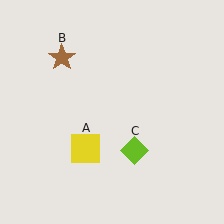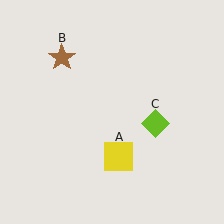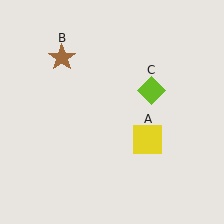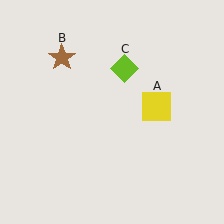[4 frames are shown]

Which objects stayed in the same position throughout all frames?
Brown star (object B) remained stationary.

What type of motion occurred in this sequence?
The yellow square (object A), lime diamond (object C) rotated counterclockwise around the center of the scene.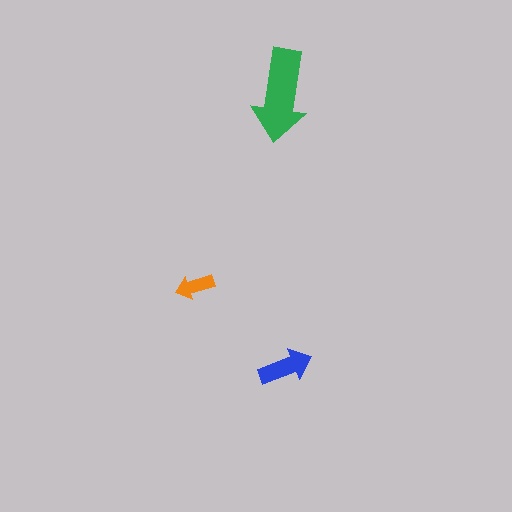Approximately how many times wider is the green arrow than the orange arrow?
About 2.5 times wider.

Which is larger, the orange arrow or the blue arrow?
The blue one.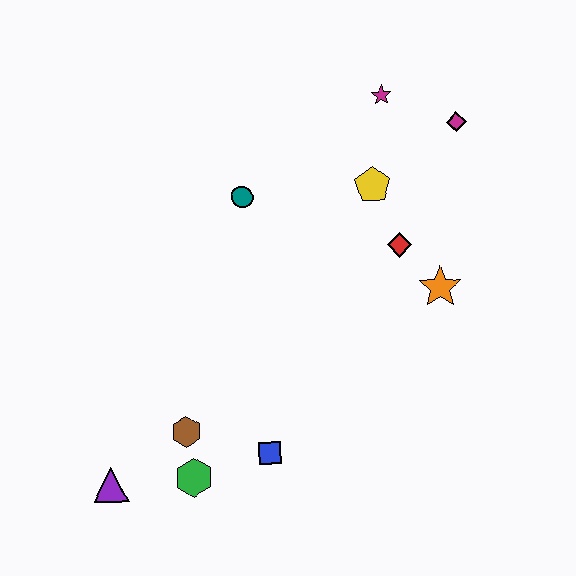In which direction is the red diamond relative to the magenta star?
The red diamond is below the magenta star.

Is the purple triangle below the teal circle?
Yes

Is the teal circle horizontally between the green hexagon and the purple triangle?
No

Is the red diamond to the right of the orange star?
No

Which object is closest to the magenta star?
The magenta diamond is closest to the magenta star.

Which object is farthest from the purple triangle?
The magenta diamond is farthest from the purple triangle.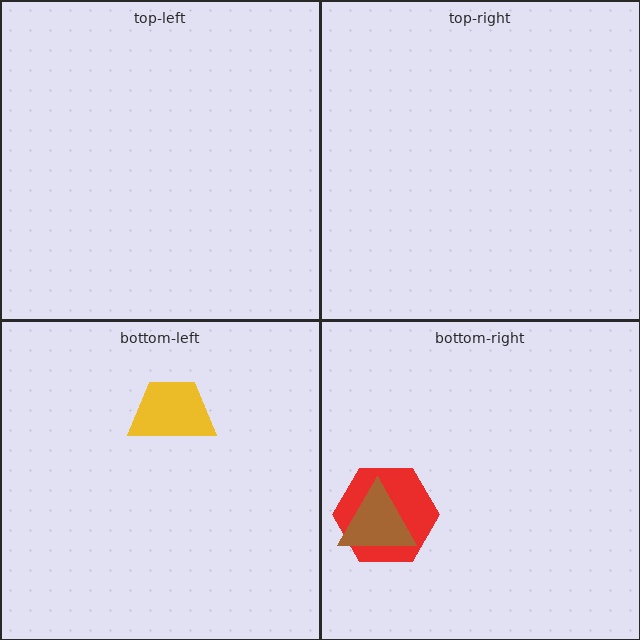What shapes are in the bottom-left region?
The yellow trapezoid.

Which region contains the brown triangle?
The bottom-right region.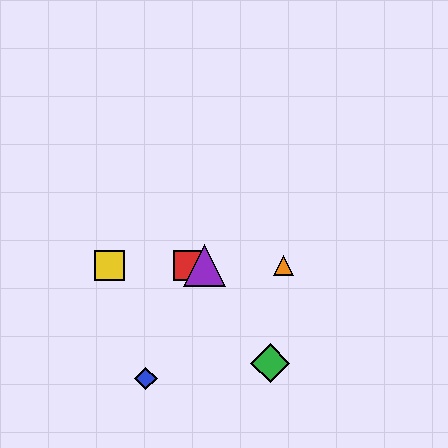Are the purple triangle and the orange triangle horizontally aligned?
Yes, both are at y≈265.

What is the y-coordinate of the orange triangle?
The orange triangle is at y≈265.